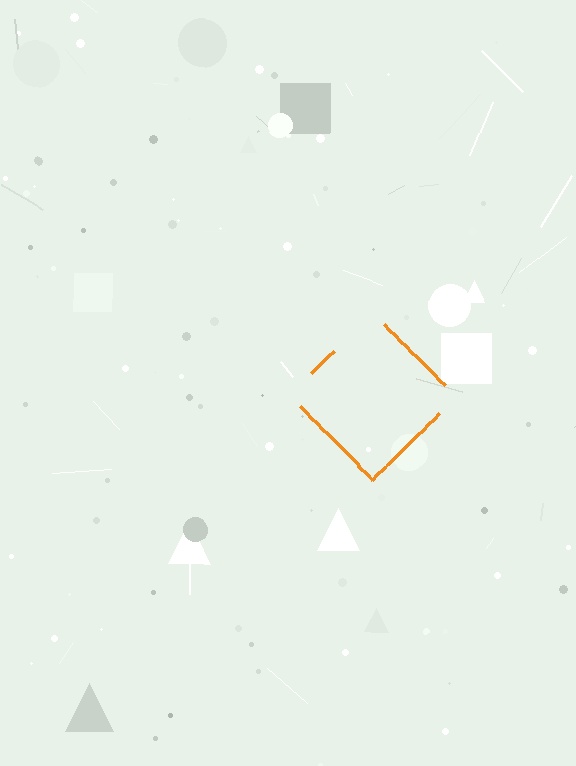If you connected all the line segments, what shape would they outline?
They would outline a diamond.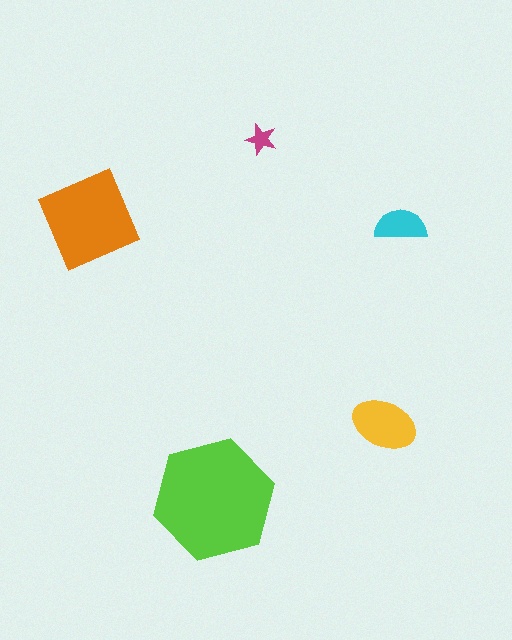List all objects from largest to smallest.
The lime hexagon, the orange square, the yellow ellipse, the cyan semicircle, the magenta star.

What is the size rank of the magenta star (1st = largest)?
5th.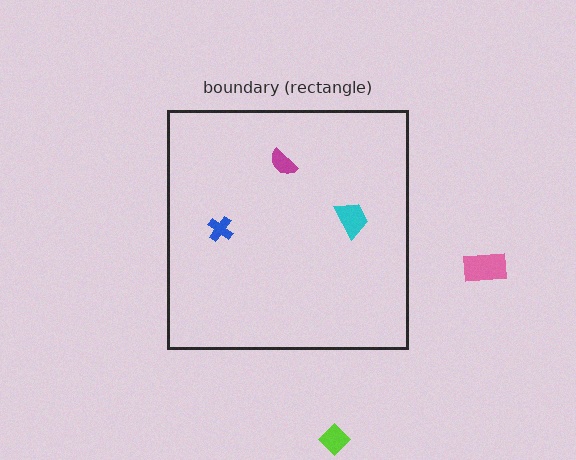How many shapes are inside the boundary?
3 inside, 2 outside.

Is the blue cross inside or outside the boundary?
Inside.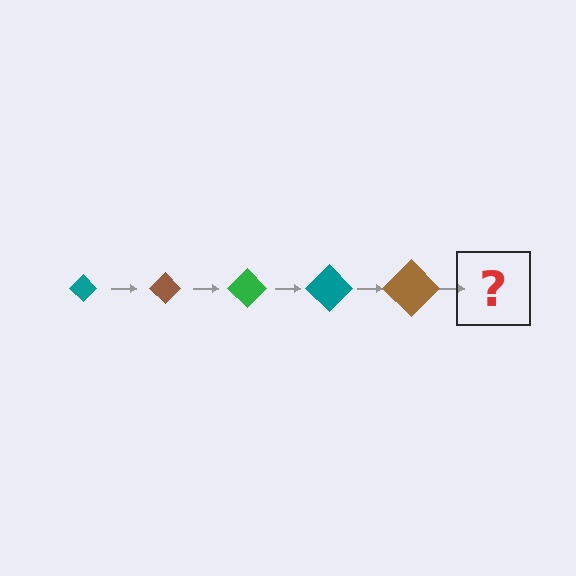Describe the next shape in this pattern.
It should be a green diamond, larger than the previous one.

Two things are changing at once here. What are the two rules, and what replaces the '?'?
The two rules are that the diamond grows larger each step and the color cycles through teal, brown, and green. The '?' should be a green diamond, larger than the previous one.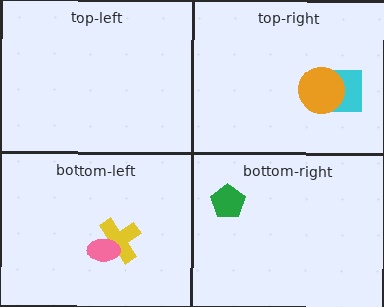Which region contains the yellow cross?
The bottom-left region.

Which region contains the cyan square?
The top-right region.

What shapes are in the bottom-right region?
The green pentagon.